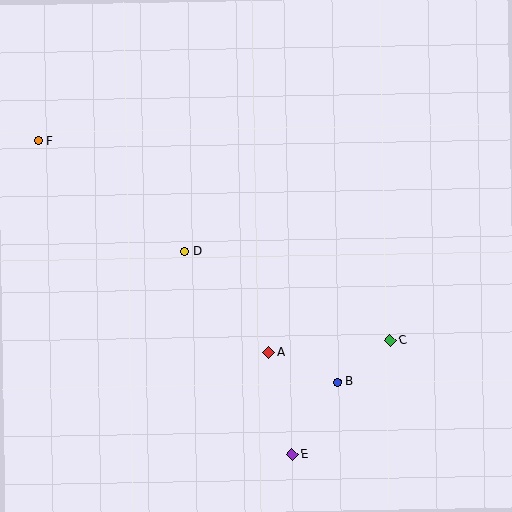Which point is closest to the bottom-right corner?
Point C is closest to the bottom-right corner.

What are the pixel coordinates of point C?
Point C is at (390, 341).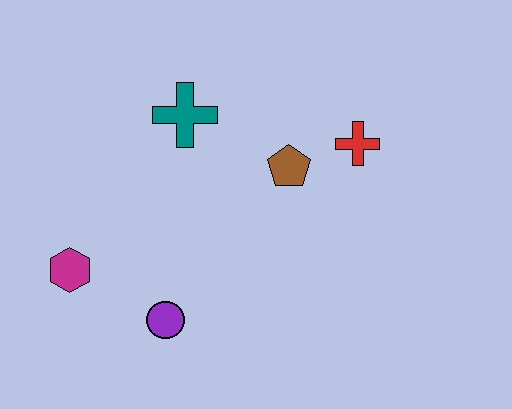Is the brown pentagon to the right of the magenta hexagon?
Yes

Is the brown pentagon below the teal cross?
Yes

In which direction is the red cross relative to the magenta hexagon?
The red cross is to the right of the magenta hexagon.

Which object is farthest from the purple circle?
The red cross is farthest from the purple circle.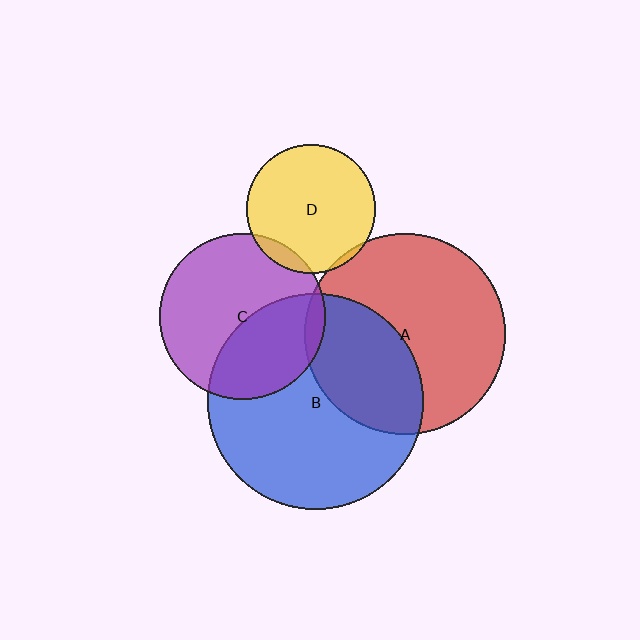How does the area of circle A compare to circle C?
Approximately 1.5 times.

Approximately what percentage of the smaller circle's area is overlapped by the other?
Approximately 5%.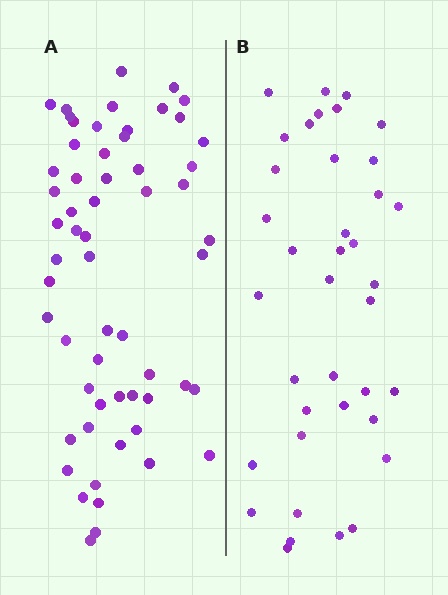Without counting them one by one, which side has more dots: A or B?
Region A (the left region) has more dots.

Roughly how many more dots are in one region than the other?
Region A has approximately 20 more dots than region B.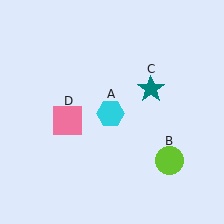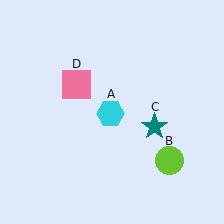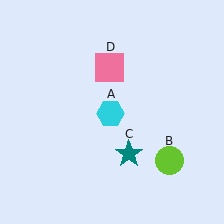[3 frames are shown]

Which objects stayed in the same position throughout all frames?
Cyan hexagon (object A) and lime circle (object B) remained stationary.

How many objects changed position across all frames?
2 objects changed position: teal star (object C), pink square (object D).